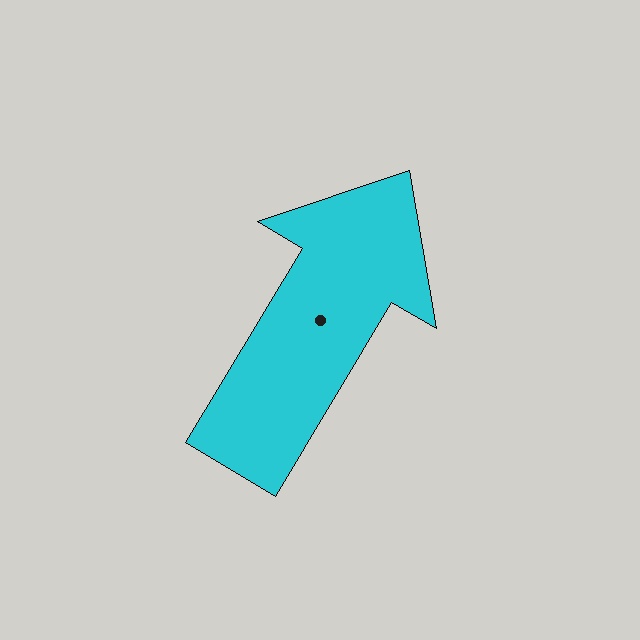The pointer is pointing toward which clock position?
Roughly 1 o'clock.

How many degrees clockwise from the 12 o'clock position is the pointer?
Approximately 31 degrees.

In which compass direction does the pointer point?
Northeast.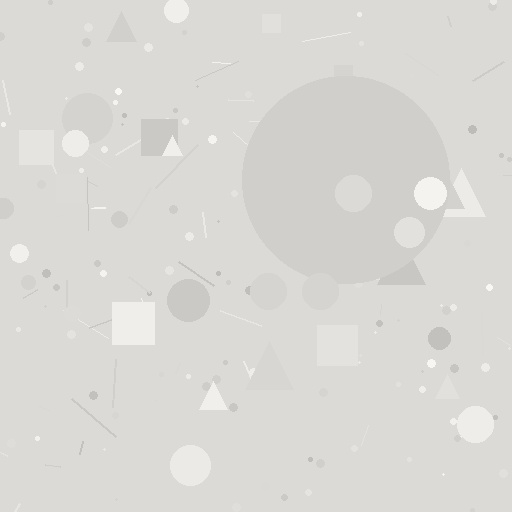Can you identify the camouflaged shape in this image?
The camouflaged shape is a circle.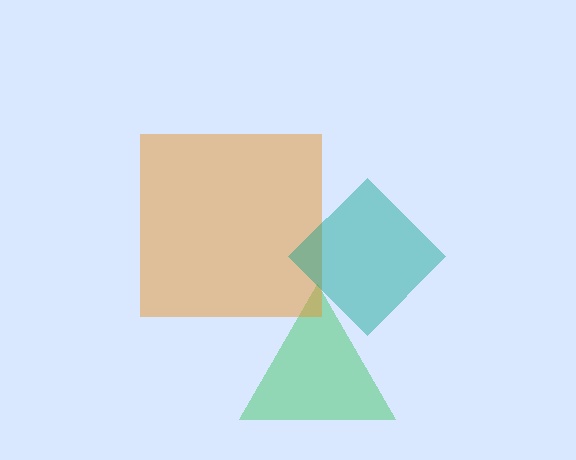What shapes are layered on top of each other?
The layered shapes are: a green triangle, an orange square, a teal diamond.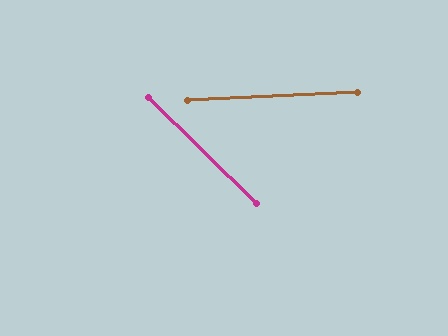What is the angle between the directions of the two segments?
Approximately 47 degrees.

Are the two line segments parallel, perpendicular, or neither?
Neither parallel nor perpendicular — they differ by about 47°.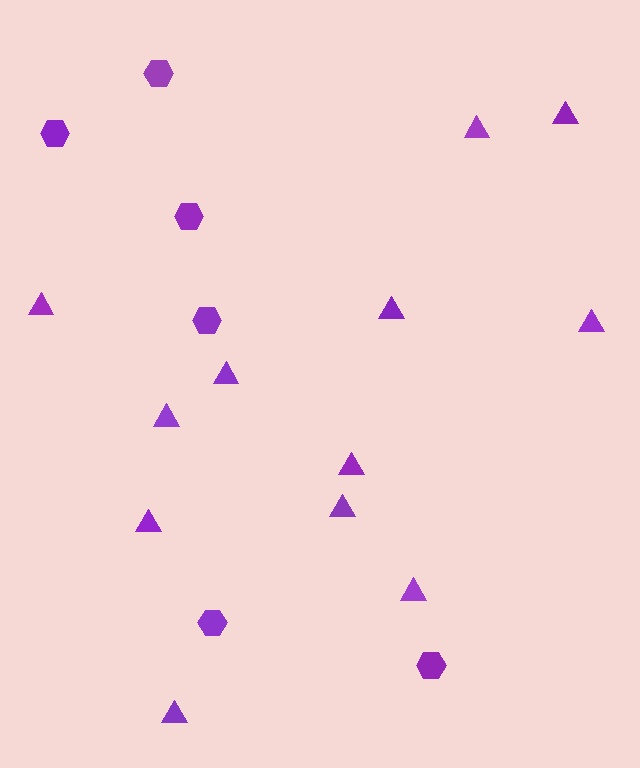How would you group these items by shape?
There are 2 groups: one group of hexagons (6) and one group of triangles (12).